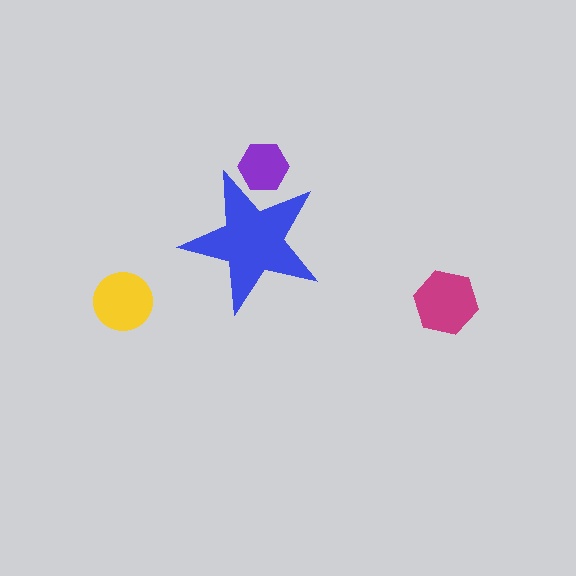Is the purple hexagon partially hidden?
Yes, the purple hexagon is partially hidden behind the blue star.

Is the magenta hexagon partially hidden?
No, the magenta hexagon is fully visible.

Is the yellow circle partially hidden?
No, the yellow circle is fully visible.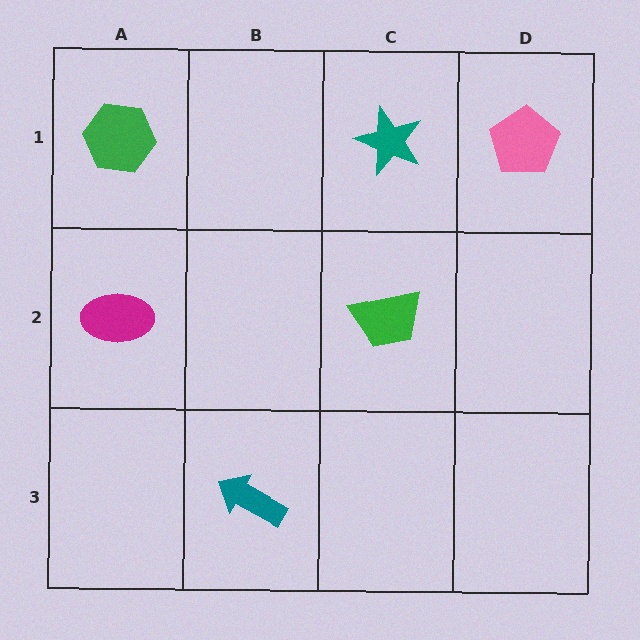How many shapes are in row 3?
1 shape.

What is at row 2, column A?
A magenta ellipse.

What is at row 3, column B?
A teal arrow.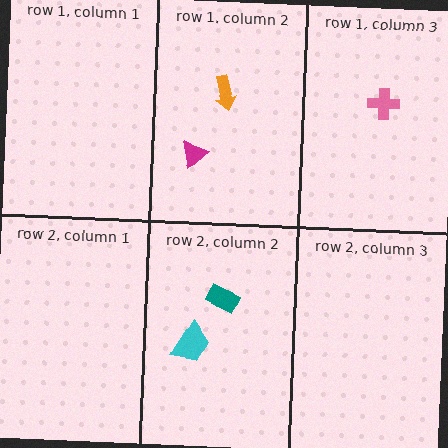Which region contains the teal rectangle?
The row 2, column 2 region.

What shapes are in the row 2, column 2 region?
The teal rectangle, the cyan trapezoid.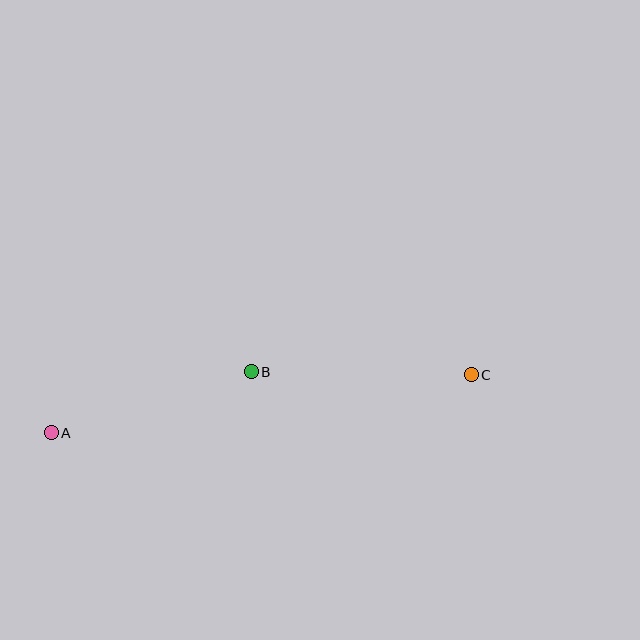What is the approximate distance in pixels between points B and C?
The distance between B and C is approximately 220 pixels.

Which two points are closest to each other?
Points A and B are closest to each other.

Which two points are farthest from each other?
Points A and C are farthest from each other.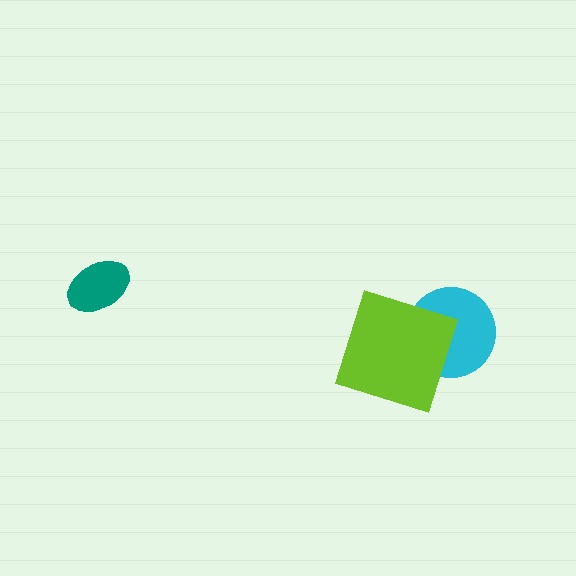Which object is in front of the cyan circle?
The lime square is in front of the cyan circle.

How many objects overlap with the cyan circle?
1 object overlaps with the cyan circle.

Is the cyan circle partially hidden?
Yes, it is partially covered by another shape.